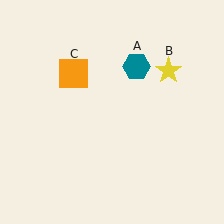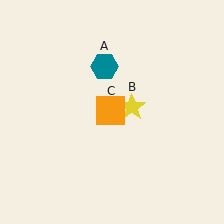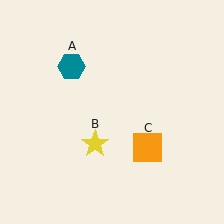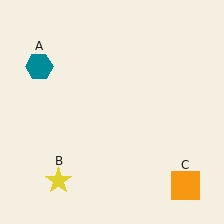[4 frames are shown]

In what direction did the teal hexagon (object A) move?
The teal hexagon (object A) moved left.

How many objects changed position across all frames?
3 objects changed position: teal hexagon (object A), yellow star (object B), orange square (object C).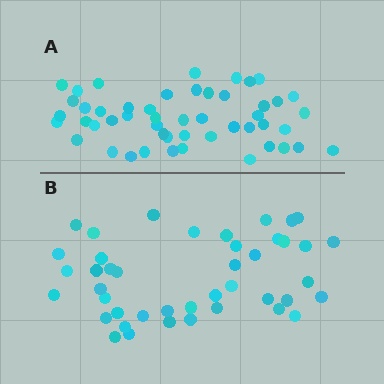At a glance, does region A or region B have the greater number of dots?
Region A (the top region) has more dots.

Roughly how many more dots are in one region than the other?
Region A has roughly 8 or so more dots than region B.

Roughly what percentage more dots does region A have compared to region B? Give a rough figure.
About 15% more.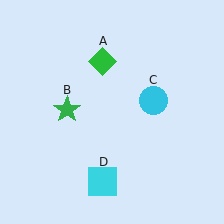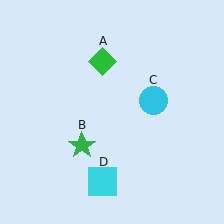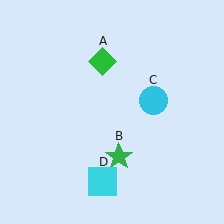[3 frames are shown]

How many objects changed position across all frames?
1 object changed position: green star (object B).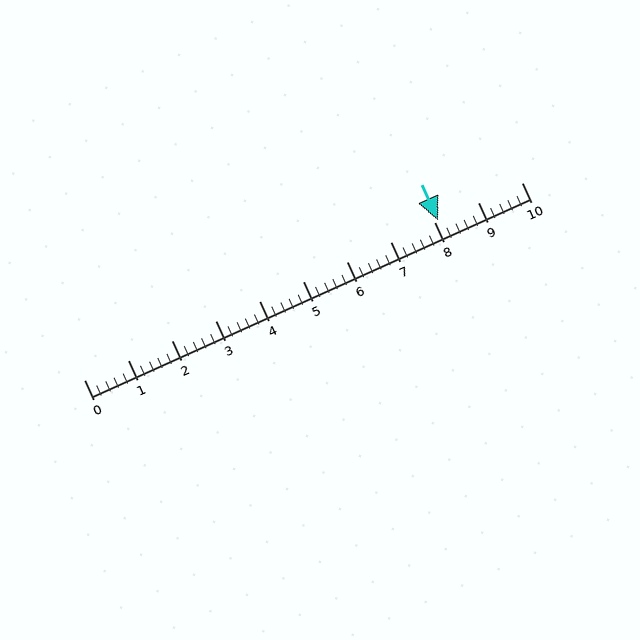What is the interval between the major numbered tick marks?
The major tick marks are spaced 1 units apart.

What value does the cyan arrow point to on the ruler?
The cyan arrow points to approximately 8.1.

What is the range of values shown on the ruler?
The ruler shows values from 0 to 10.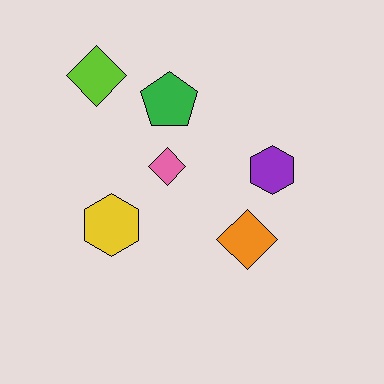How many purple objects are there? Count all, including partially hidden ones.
There is 1 purple object.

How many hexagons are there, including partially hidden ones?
There are 2 hexagons.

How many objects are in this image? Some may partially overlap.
There are 6 objects.